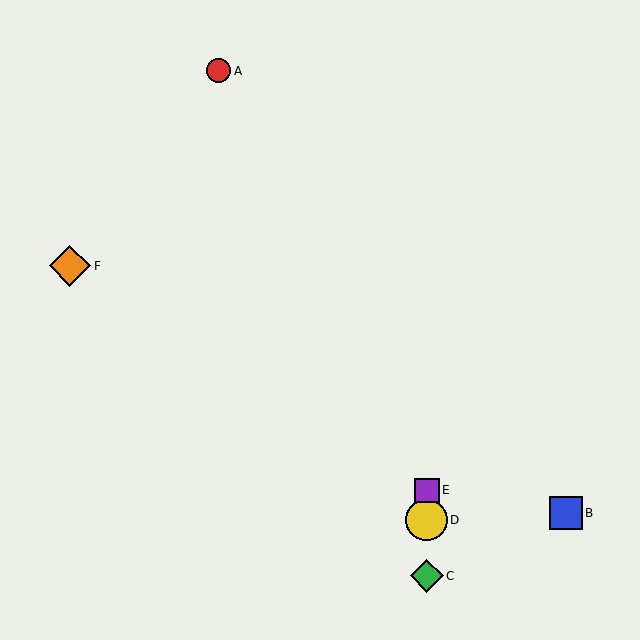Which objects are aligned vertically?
Objects C, D, E are aligned vertically.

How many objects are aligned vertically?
3 objects (C, D, E) are aligned vertically.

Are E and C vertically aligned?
Yes, both are at x≈427.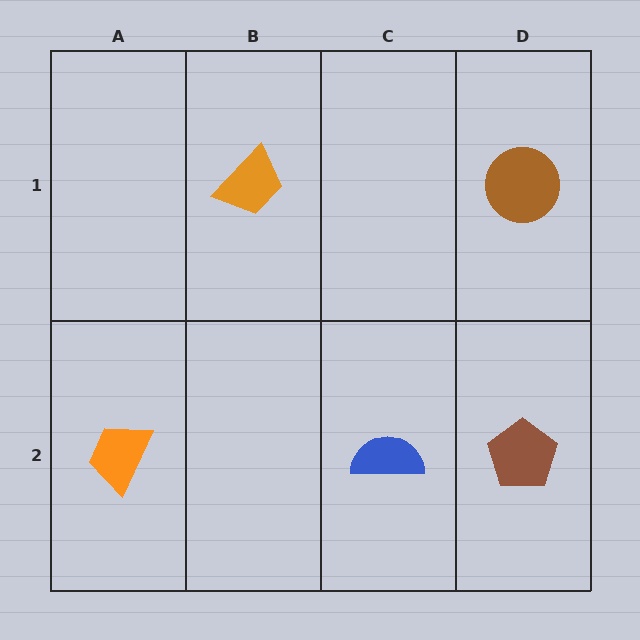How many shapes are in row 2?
3 shapes.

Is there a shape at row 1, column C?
No, that cell is empty.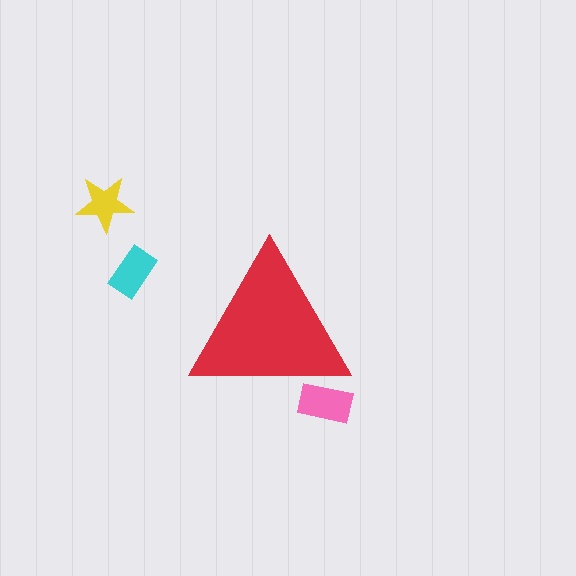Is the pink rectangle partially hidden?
Yes, the pink rectangle is partially hidden behind the red triangle.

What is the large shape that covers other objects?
A red triangle.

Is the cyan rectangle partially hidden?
No, the cyan rectangle is fully visible.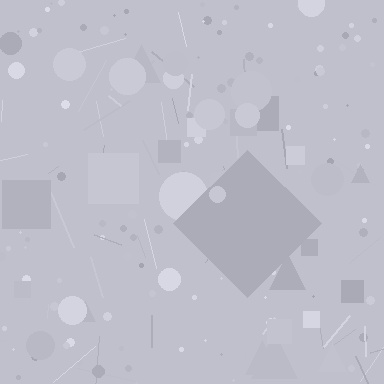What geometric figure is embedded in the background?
A diamond is embedded in the background.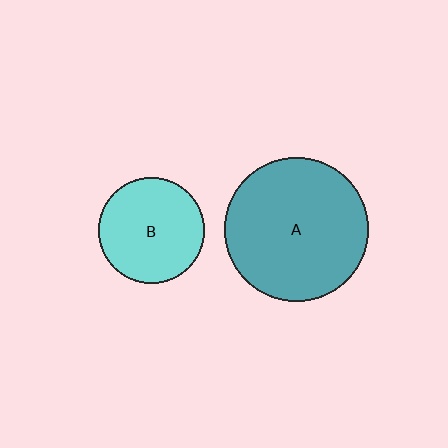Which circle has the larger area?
Circle A (teal).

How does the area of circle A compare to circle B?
Approximately 1.9 times.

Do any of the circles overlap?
No, none of the circles overlap.